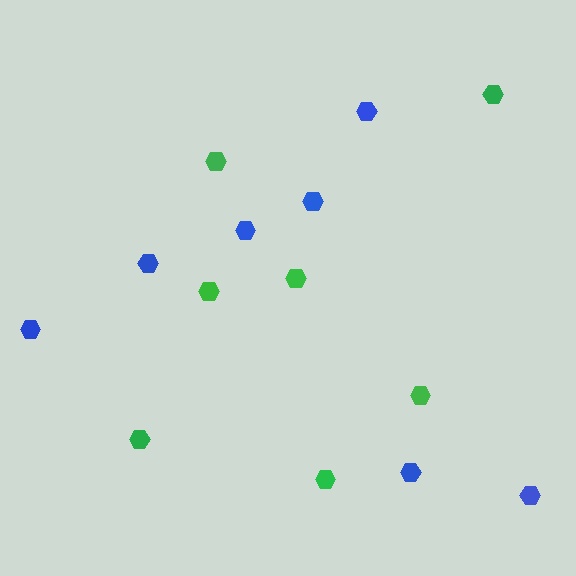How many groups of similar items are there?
There are 2 groups: one group of green hexagons (7) and one group of blue hexagons (7).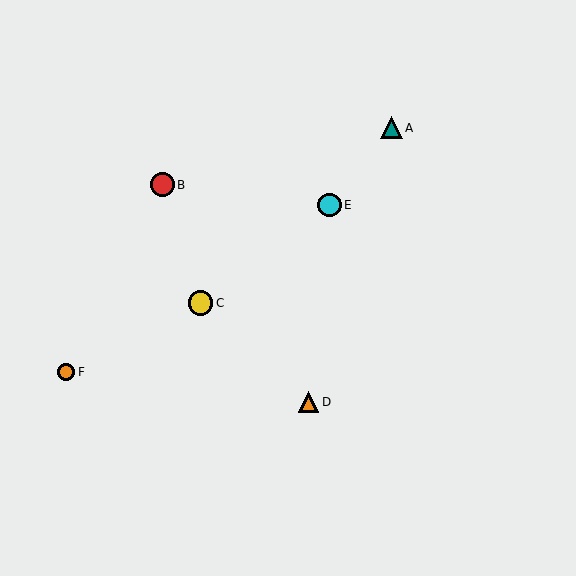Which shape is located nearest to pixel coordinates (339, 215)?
The cyan circle (labeled E) at (329, 205) is nearest to that location.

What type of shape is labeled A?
Shape A is a teal triangle.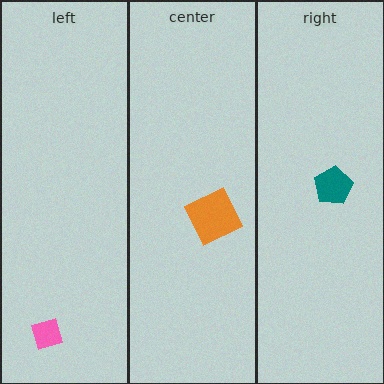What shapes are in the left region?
The pink diamond.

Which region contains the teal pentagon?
The right region.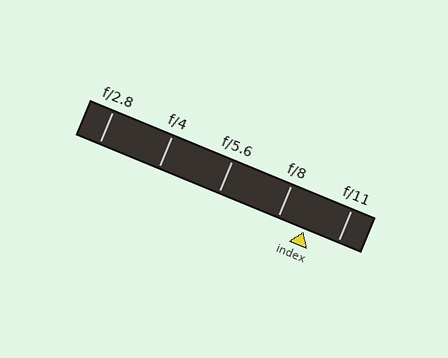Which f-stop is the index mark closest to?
The index mark is closest to f/8.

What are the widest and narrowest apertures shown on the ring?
The widest aperture shown is f/2.8 and the narrowest is f/11.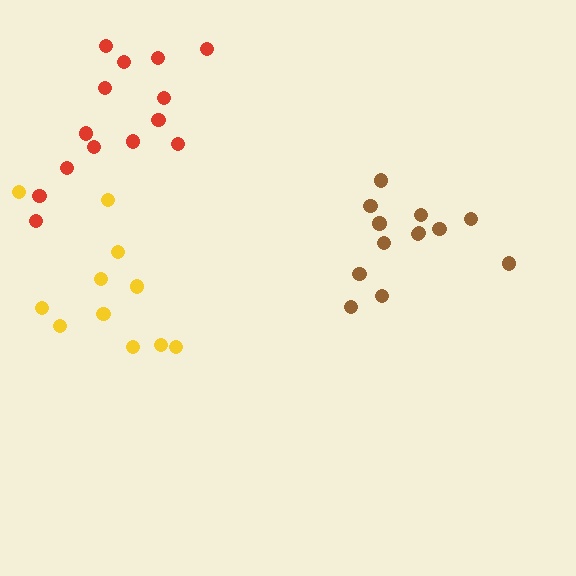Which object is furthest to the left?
The red cluster is leftmost.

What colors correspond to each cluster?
The clusters are colored: brown, red, yellow.